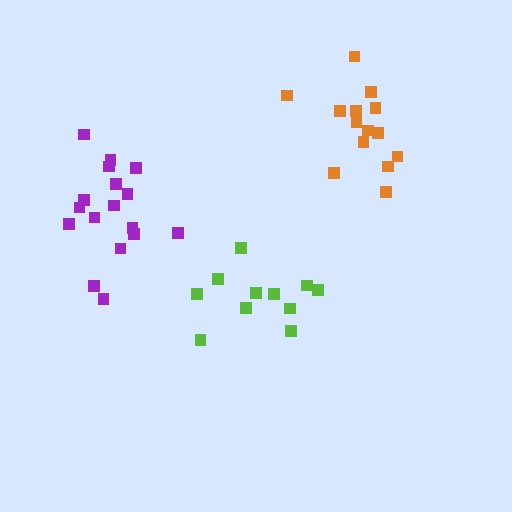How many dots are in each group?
Group 1: 17 dots, Group 2: 11 dots, Group 3: 14 dots (42 total).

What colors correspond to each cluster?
The clusters are colored: purple, lime, orange.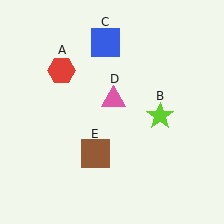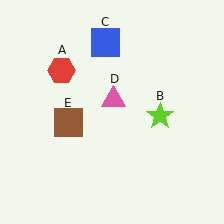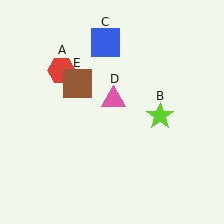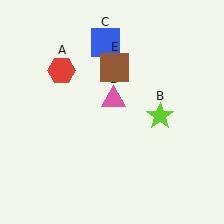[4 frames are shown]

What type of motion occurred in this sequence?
The brown square (object E) rotated clockwise around the center of the scene.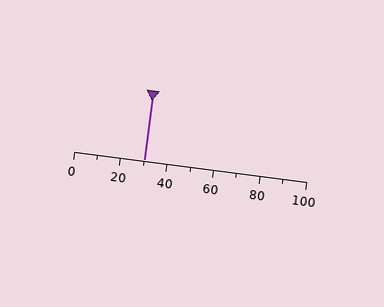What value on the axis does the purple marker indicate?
The marker indicates approximately 30.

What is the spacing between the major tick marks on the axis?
The major ticks are spaced 20 apart.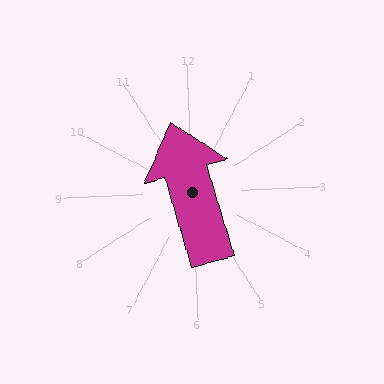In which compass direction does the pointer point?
North.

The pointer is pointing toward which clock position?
Roughly 12 o'clock.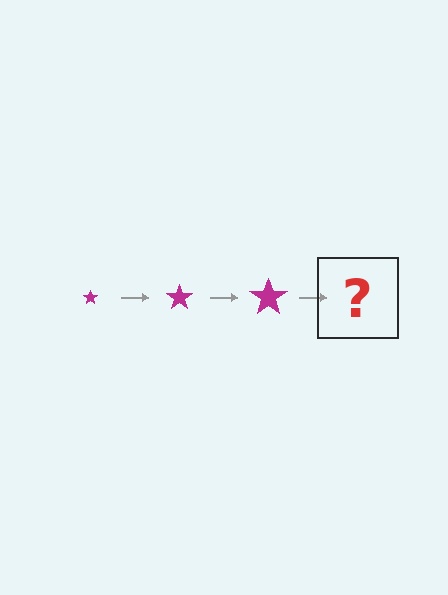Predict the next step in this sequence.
The next step is a magenta star, larger than the previous one.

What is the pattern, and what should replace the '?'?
The pattern is that the star gets progressively larger each step. The '?' should be a magenta star, larger than the previous one.